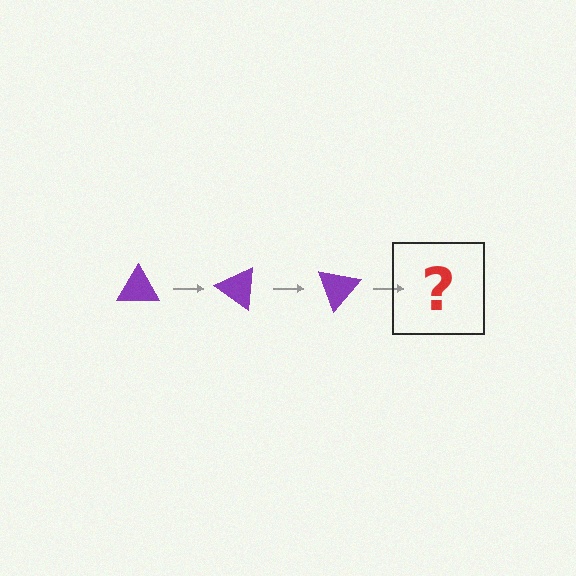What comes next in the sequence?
The next element should be a purple triangle rotated 105 degrees.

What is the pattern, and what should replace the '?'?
The pattern is that the triangle rotates 35 degrees each step. The '?' should be a purple triangle rotated 105 degrees.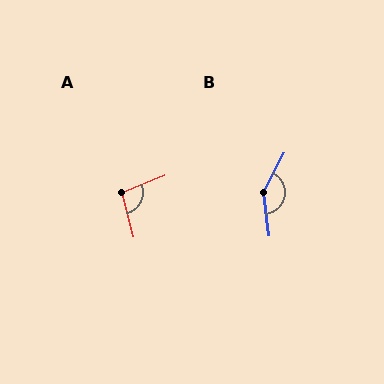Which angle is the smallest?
A, at approximately 97 degrees.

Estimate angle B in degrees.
Approximately 146 degrees.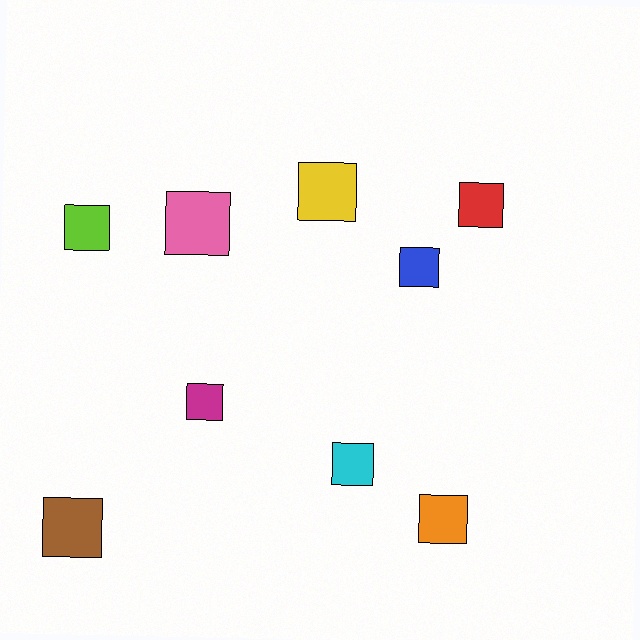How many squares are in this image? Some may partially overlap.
There are 9 squares.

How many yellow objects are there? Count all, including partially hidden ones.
There is 1 yellow object.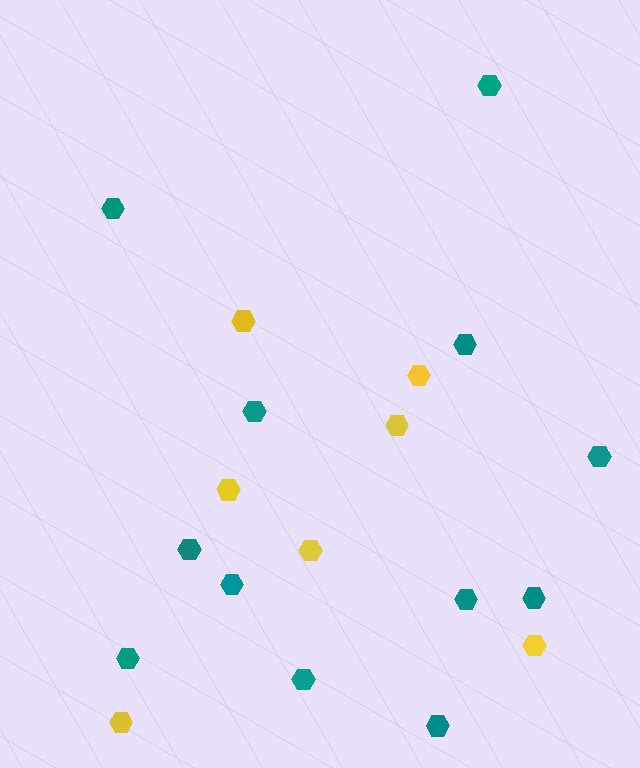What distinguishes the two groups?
There are 2 groups: one group of yellow hexagons (7) and one group of teal hexagons (12).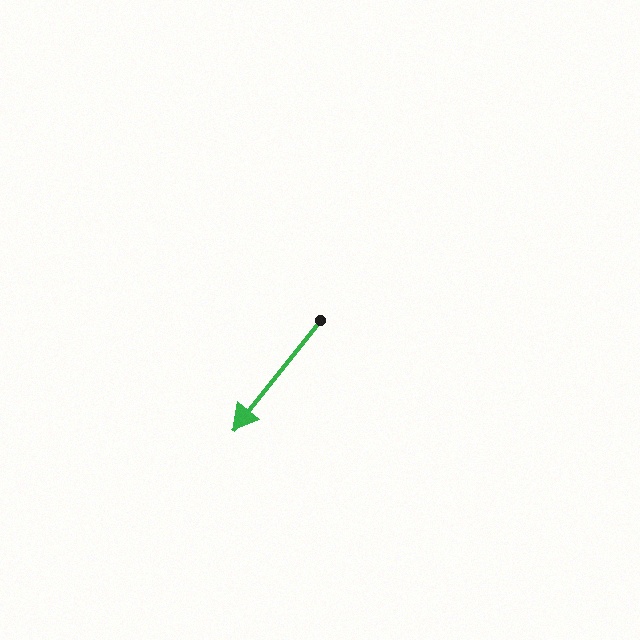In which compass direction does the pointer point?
Southwest.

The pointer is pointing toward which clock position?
Roughly 7 o'clock.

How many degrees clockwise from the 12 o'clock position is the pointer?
Approximately 219 degrees.